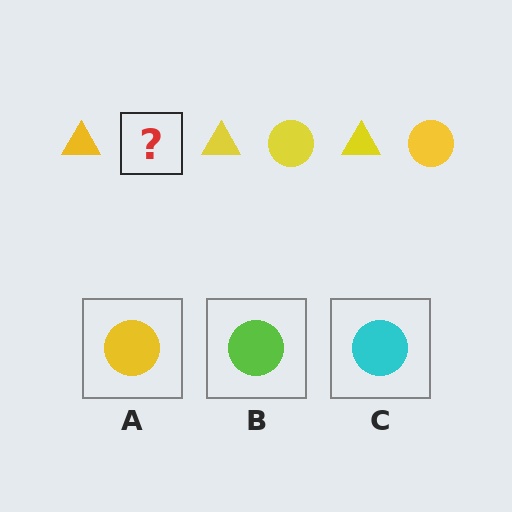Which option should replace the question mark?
Option A.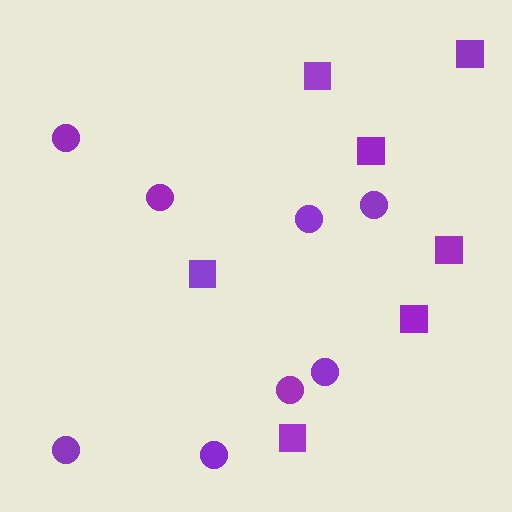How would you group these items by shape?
There are 2 groups: one group of circles (8) and one group of squares (7).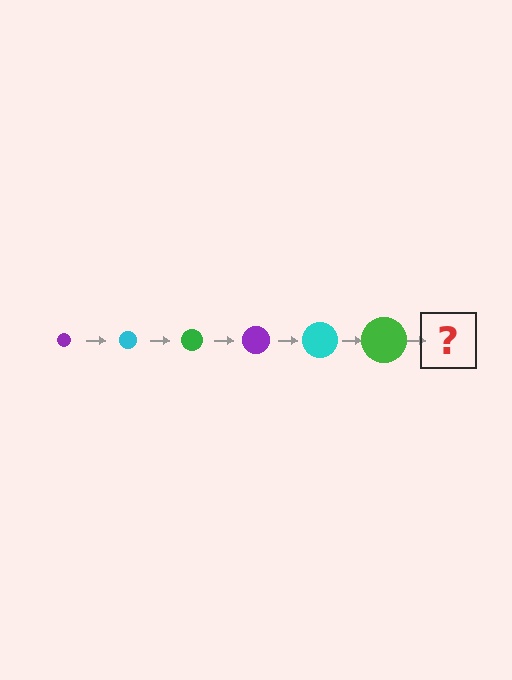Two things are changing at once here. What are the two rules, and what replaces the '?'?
The two rules are that the circle grows larger each step and the color cycles through purple, cyan, and green. The '?' should be a purple circle, larger than the previous one.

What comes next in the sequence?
The next element should be a purple circle, larger than the previous one.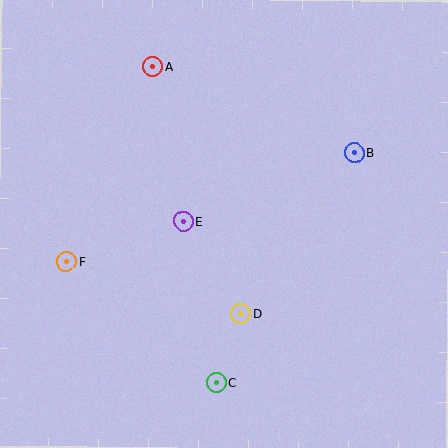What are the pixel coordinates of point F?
Point F is at (66, 262).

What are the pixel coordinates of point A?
Point A is at (152, 67).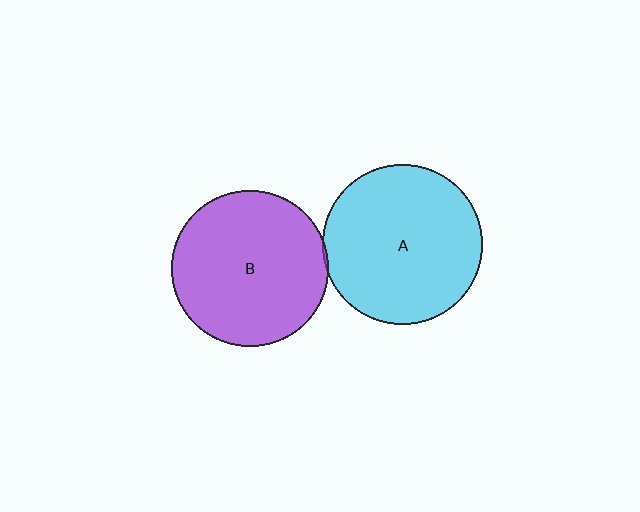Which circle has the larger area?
Circle A (cyan).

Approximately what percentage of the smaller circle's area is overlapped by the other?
Approximately 5%.